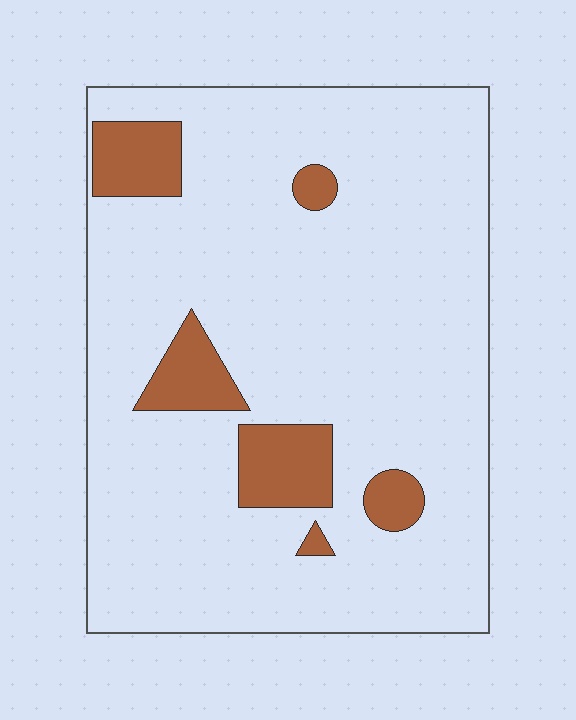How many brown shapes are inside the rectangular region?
6.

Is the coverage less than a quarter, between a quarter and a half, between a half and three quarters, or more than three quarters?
Less than a quarter.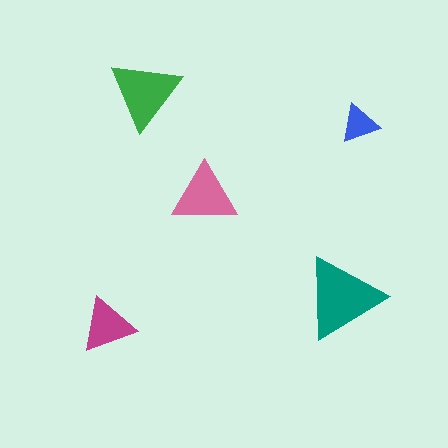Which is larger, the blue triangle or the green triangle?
The green one.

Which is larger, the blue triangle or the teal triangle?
The teal one.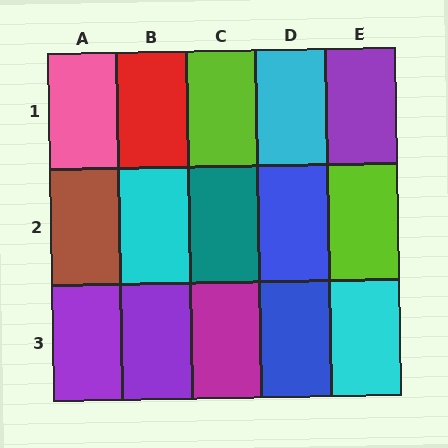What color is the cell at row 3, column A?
Purple.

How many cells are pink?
1 cell is pink.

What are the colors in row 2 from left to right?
Brown, cyan, teal, blue, lime.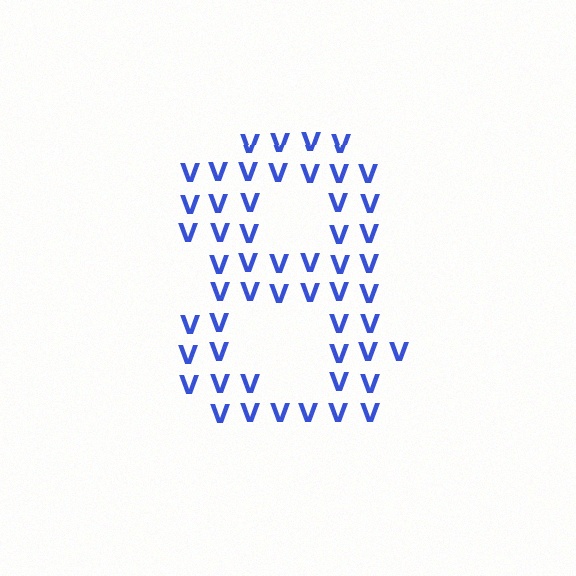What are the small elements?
The small elements are letter V's.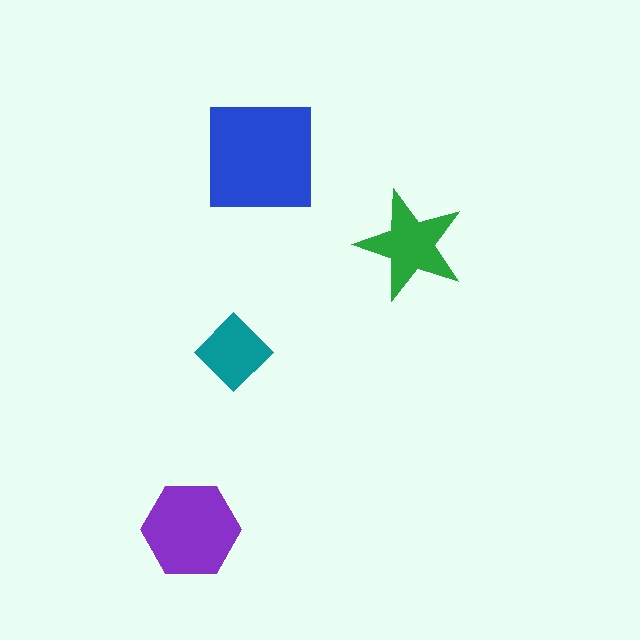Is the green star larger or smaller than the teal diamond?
Larger.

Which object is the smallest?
The teal diamond.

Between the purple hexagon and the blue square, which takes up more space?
The blue square.